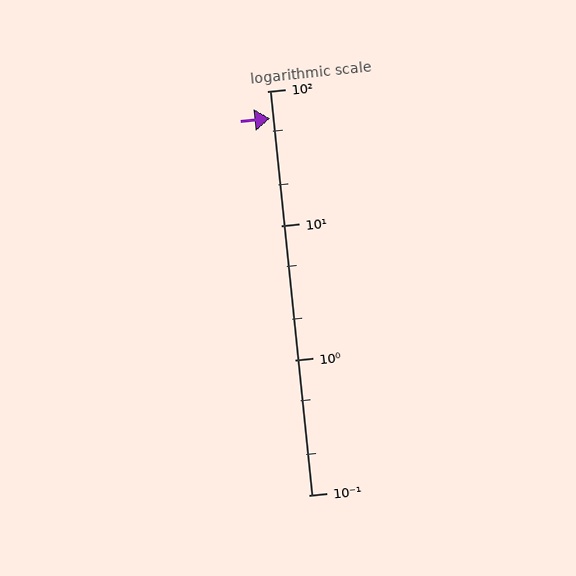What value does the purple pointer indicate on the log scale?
The pointer indicates approximately 63.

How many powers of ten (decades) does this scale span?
The scale spans 3 decades, from 0.1 to 100.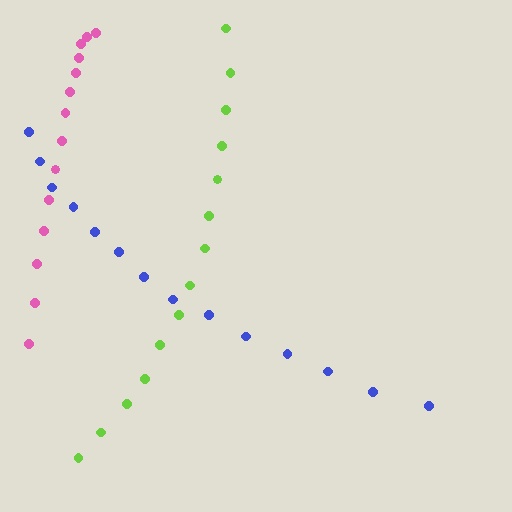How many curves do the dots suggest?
There are 3 distinct paths.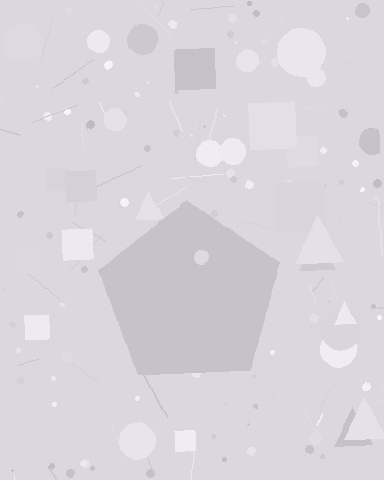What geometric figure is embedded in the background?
A pentagon is embedded in the background.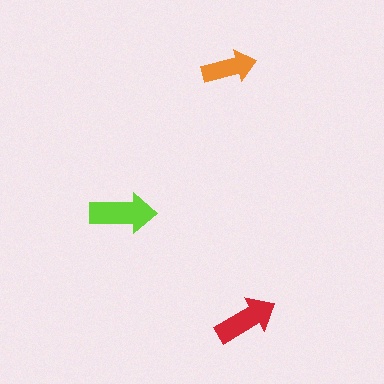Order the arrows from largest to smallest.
the lime one, the red one, the orange one.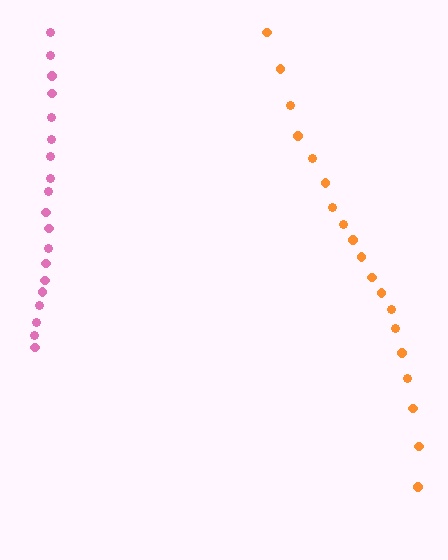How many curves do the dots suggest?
There are 2 distinct paths.